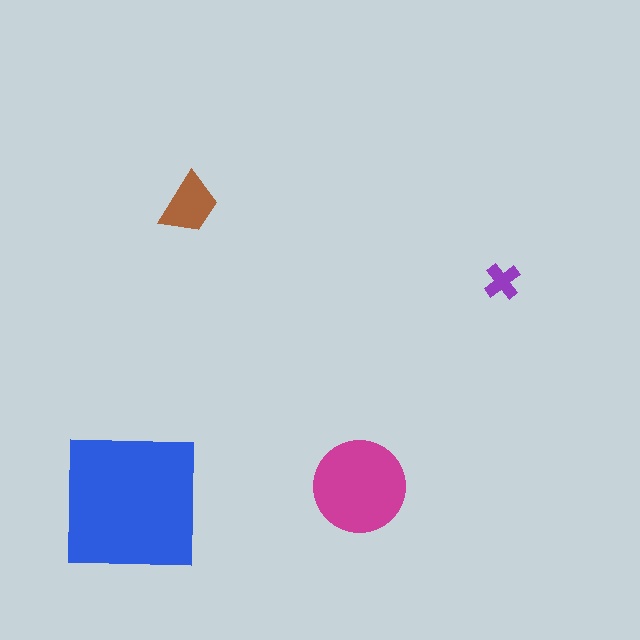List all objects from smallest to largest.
The purple cross, the brown trapezoid, the magenta circle, the blue square.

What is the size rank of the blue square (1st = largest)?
1st.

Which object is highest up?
The brown trapezoid is topmost.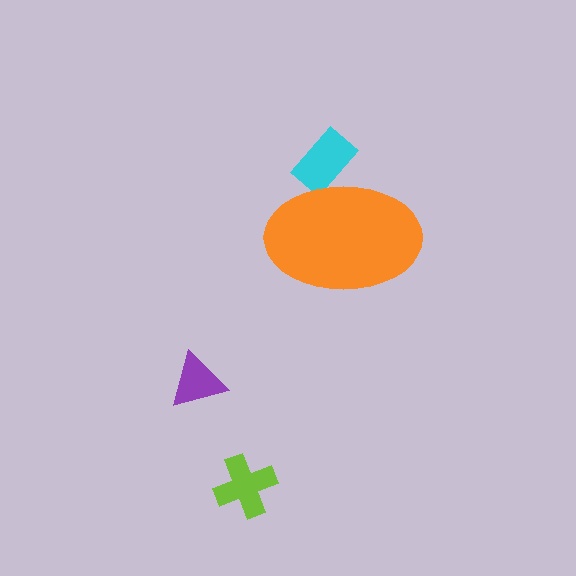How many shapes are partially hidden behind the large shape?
1 shape is partially hidden.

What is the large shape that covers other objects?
An orange ellipse.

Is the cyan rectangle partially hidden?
Yes, the cyan rectangle is partially hidden behind the orange ellipse.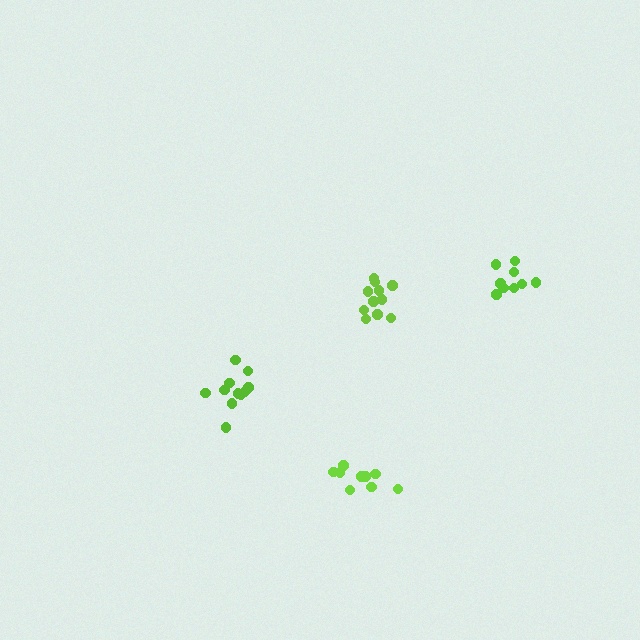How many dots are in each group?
Group 1: 9 dots, Group 2: 11 dots, Group 3: 11 dots, Group 4: 9 dots (40 total).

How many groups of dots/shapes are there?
There are 4 groups.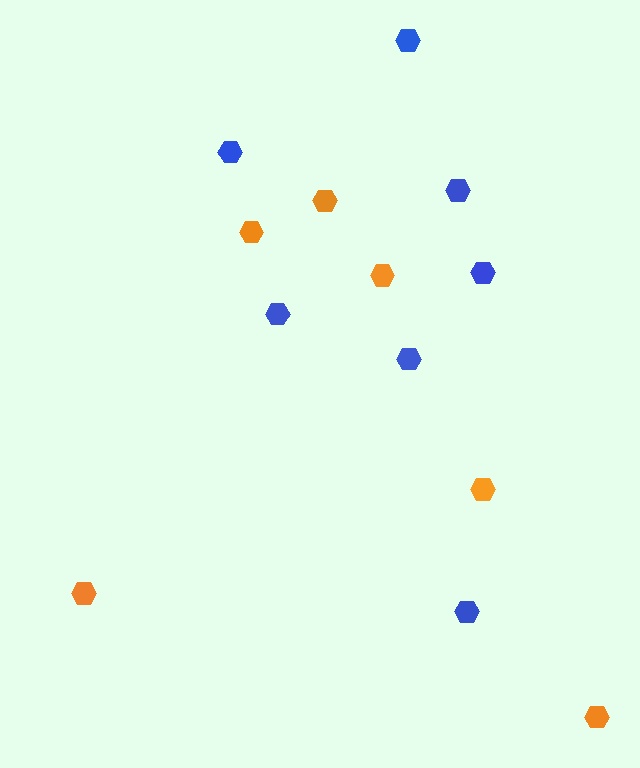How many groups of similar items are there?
There are 2 groups: one group of orange hexagons (6) and one group of blue hexagons (7).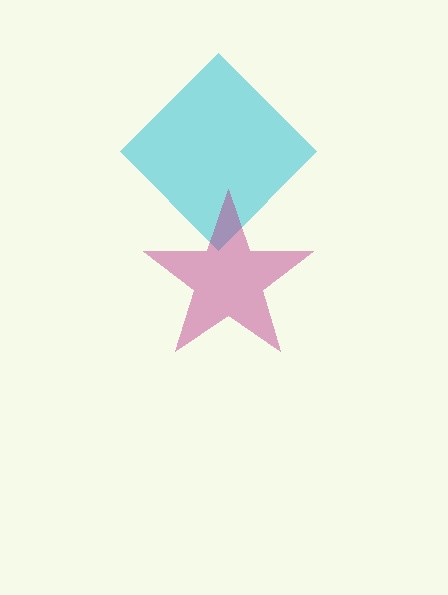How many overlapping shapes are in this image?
There are 2 overlapping shapes in the image.